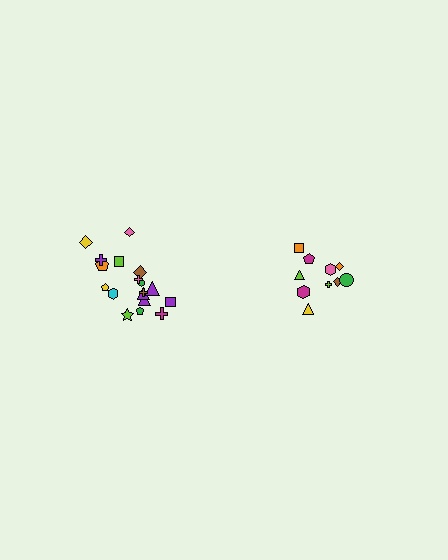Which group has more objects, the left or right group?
The left group.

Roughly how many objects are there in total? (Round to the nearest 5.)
Roughly 30 objects in total.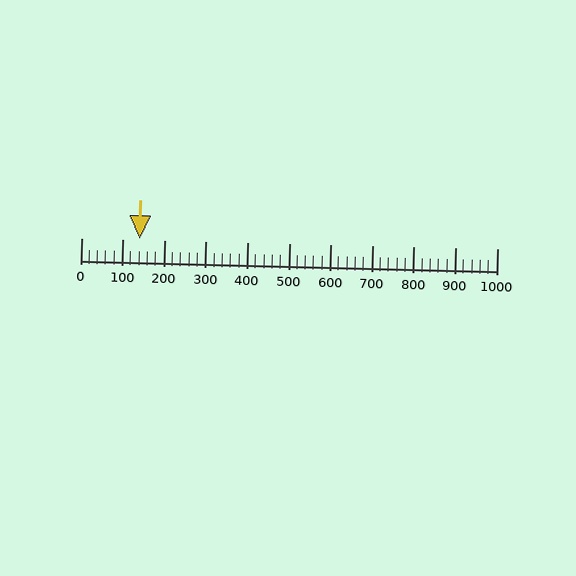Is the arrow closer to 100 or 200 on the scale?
The arrow is closer to 100.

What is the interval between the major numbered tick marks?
The major tick marks are spaced 100 units apart.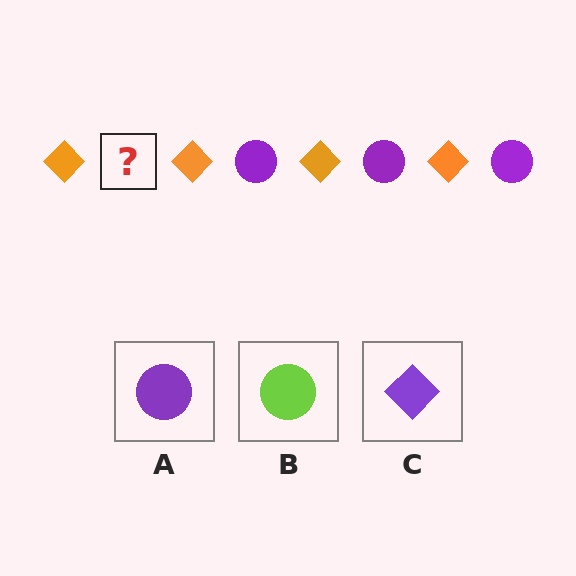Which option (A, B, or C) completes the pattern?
A.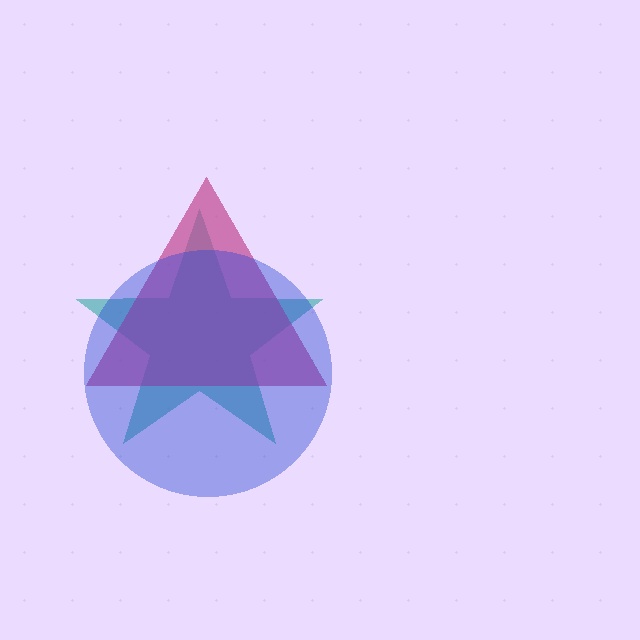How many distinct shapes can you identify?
There are 3 distinct shapes: a teal star, a magenta triangle, a blue circle.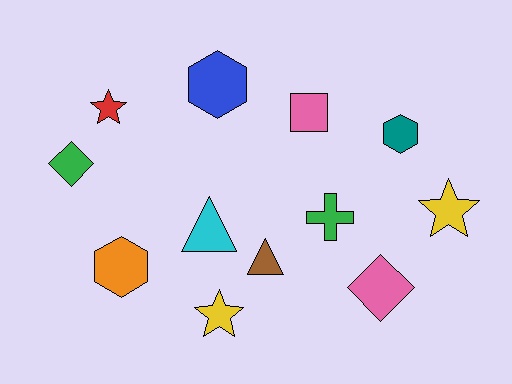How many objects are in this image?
There are 12 objects.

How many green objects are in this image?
There are 2 green objects.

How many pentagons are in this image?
There are no pentagons.